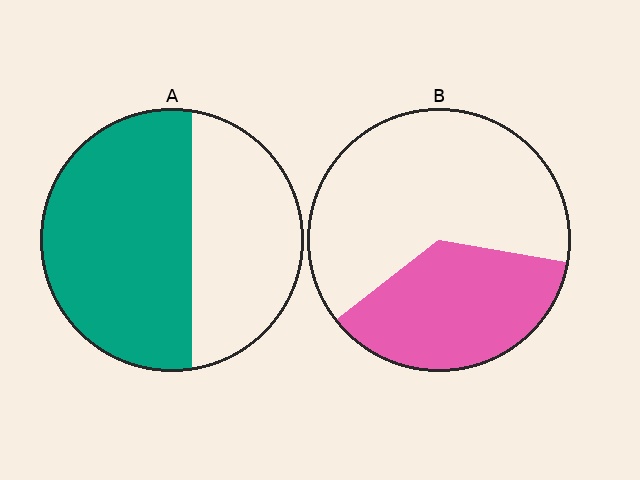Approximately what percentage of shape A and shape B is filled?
A is approximately 60% and B is approximately 35%.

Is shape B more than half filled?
No.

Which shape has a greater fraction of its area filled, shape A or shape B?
Shape A.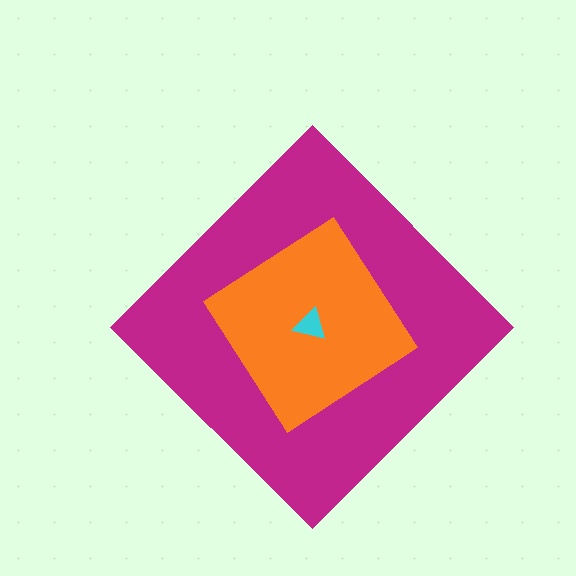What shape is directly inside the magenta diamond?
The orange diamond.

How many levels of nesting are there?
3.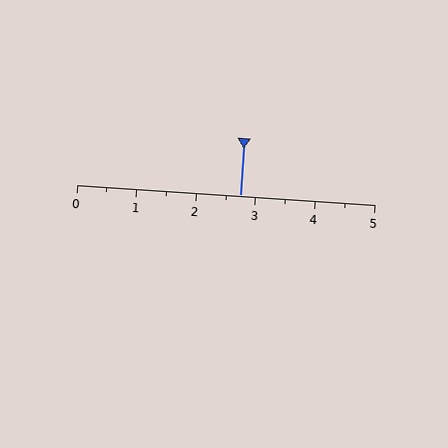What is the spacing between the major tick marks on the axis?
The major ticks are spaced 1 apart.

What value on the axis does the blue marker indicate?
The marker indicates approximately 2.8.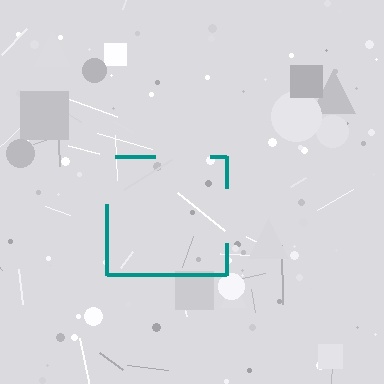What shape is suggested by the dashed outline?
The dashed outline suggests a square.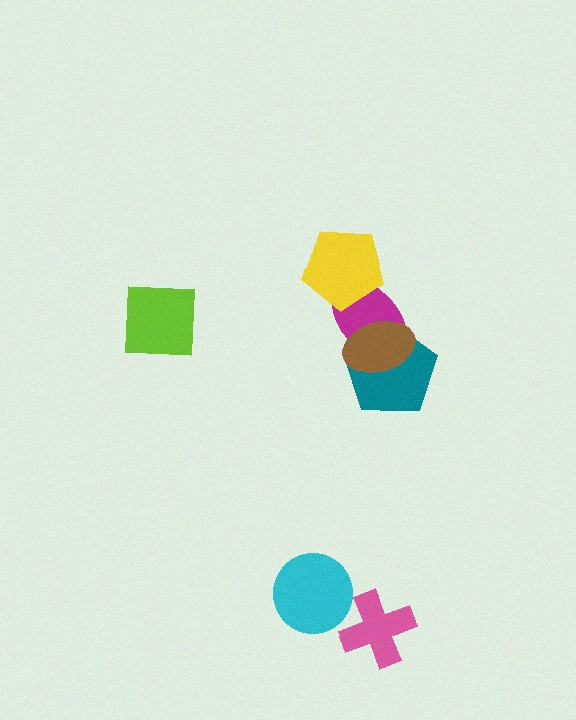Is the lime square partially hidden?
No, no other shape covers it.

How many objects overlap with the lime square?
0 objects overlap with the lime square.